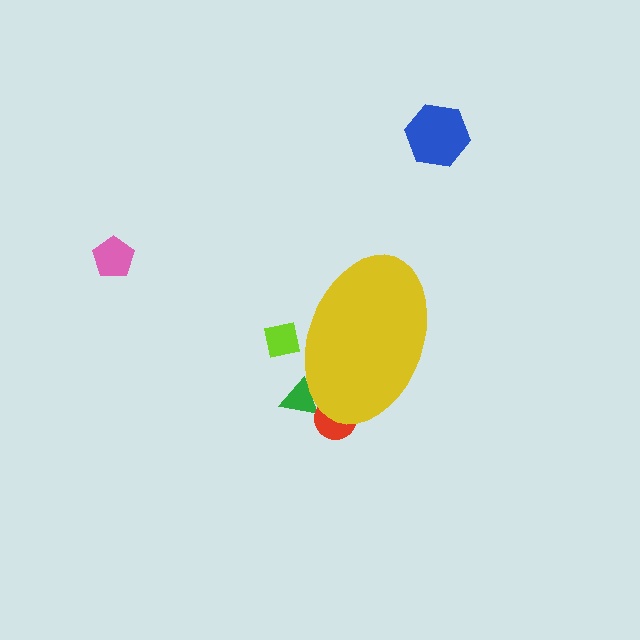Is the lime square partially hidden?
Yes, the lime square is partially hidden behind the yellow ellipse.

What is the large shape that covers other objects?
A yellow ellipse.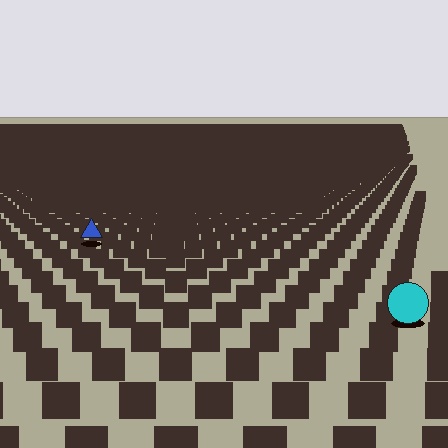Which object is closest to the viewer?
The cyan circle is closest. The texture marks near it are larger and more spread out.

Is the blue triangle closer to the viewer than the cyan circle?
No. The cyan circle is closer — you can tell from the texture gradient: the ground texture is coarser near it.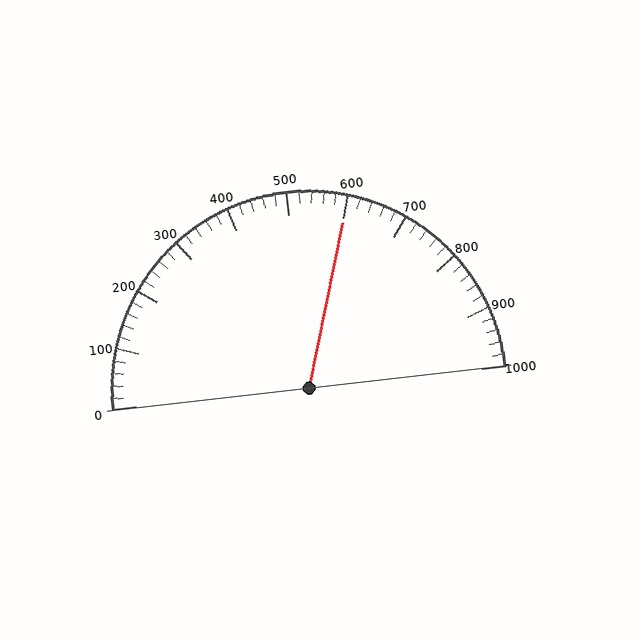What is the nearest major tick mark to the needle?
The nearest major tick mark is 600.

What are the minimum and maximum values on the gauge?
The gauge ranges from 0 to 1000.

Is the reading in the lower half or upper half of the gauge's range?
The reading is in the upper half of the range (0 to 1000).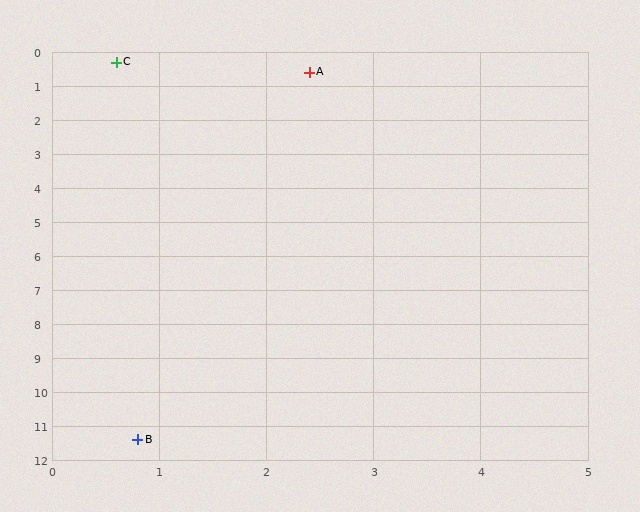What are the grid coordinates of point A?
Point A is at approximately (2.4, 0.6).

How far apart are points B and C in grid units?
Points B and C are about 11.1 grid units apart.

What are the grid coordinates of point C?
Point C is at approximately (0.6, 0.3).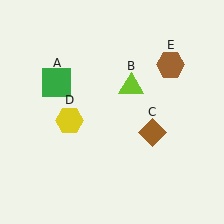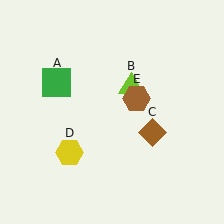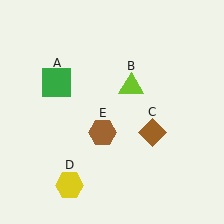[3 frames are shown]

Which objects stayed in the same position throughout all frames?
Green square (object A) and lime triangle (object B) and brown diamond (object C) remained stationary.